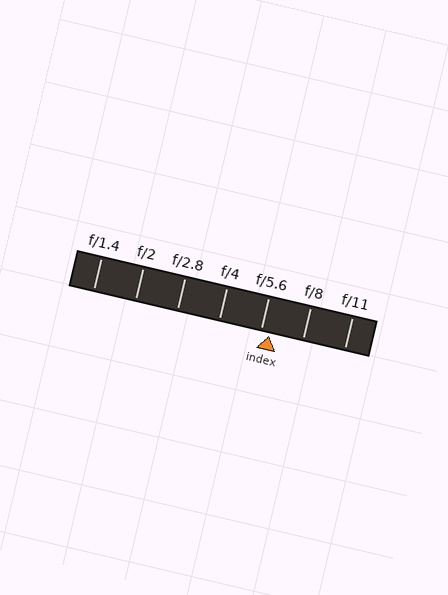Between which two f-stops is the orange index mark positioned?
The index mark is between f/5.6 and f/8.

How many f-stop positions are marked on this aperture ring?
There are 7 f-stop positions marked.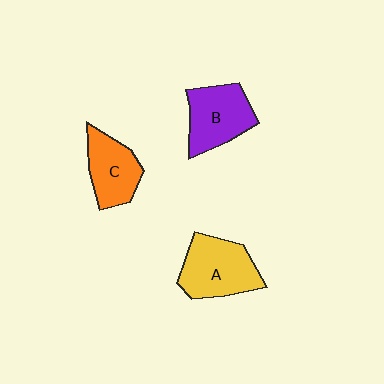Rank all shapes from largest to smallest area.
From largest to smallest: A (yellow), B (purple), C (orange).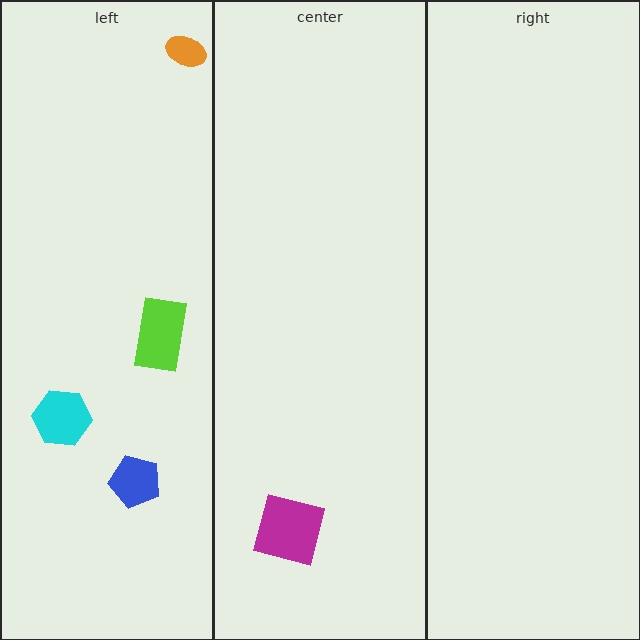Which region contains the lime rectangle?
The left region.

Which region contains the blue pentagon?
The left region.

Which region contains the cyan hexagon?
The left region.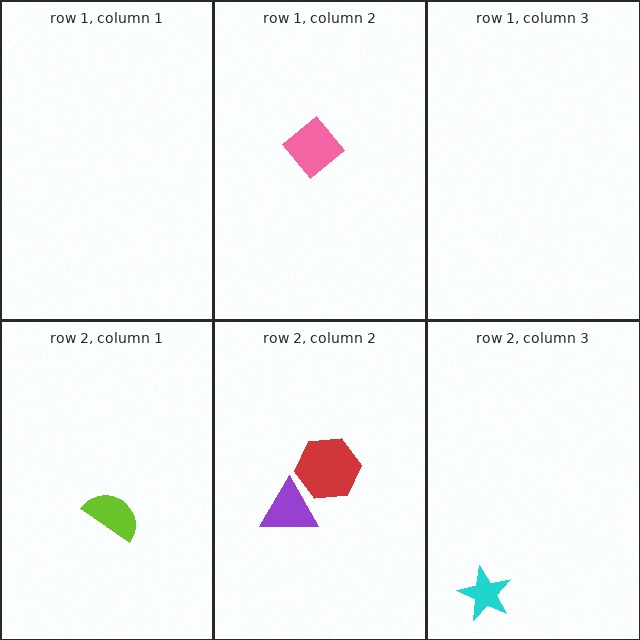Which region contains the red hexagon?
The row 2, column 2 region.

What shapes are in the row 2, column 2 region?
The purple triangle, the red hexagon.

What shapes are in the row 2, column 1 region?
The lime semicircle.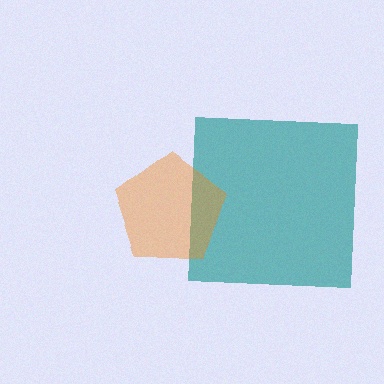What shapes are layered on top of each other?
The layered shapes are: a teal square, an orange pentagon.